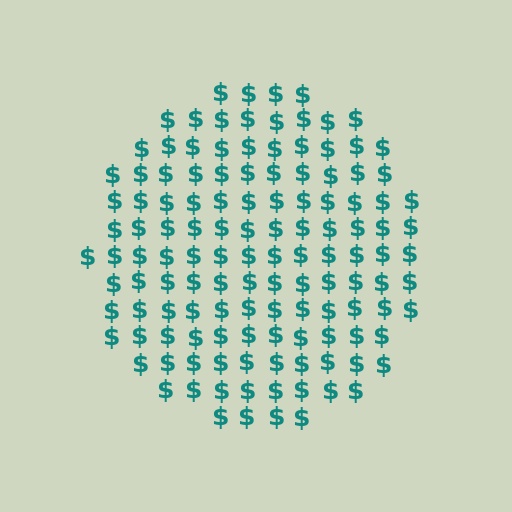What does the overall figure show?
The overall figure shows a circle.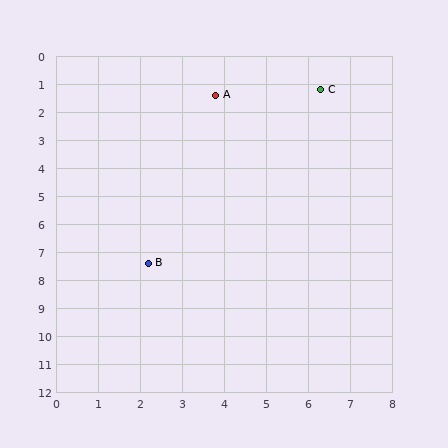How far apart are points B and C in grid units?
Points B and C are about 7.4 grid units apart.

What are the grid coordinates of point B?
Point B is at approximately (2.2, 7.4).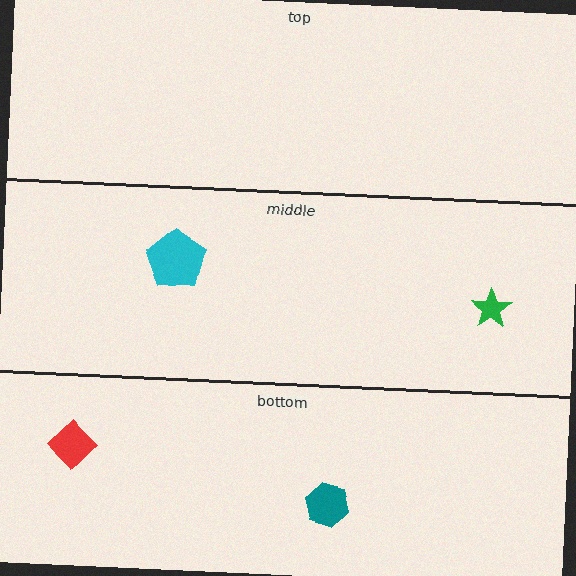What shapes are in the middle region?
The cyan pentagon, the green star.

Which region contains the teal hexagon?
The bottom region.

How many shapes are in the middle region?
2.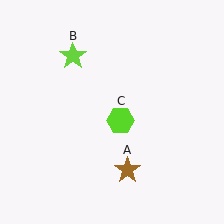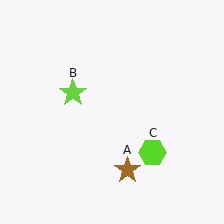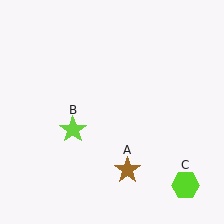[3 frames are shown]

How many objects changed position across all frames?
2 objects changed position: lime star (object B), lime hexagon (object C).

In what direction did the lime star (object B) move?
The lime star (object B) moved down.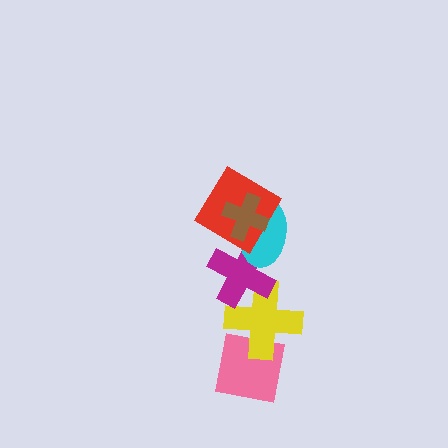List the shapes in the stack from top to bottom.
From top to bottom: the brown cross, the red diamond, the cyan ellipse, the magenta cross, the yellow cross, the pink square.